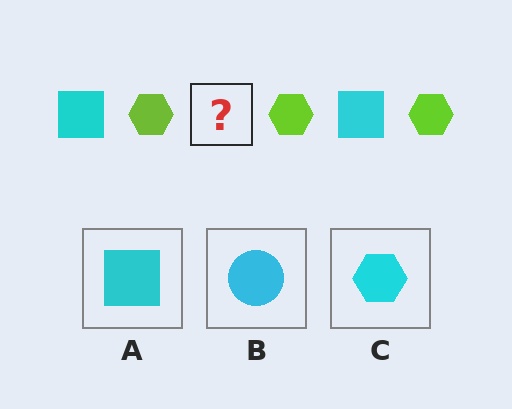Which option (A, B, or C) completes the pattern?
A.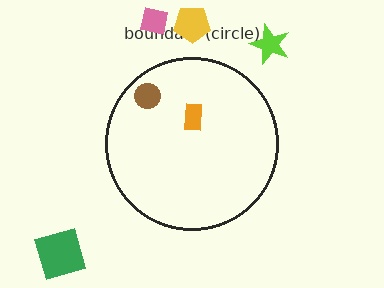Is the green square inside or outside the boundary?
Outside.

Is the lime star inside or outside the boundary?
Outside.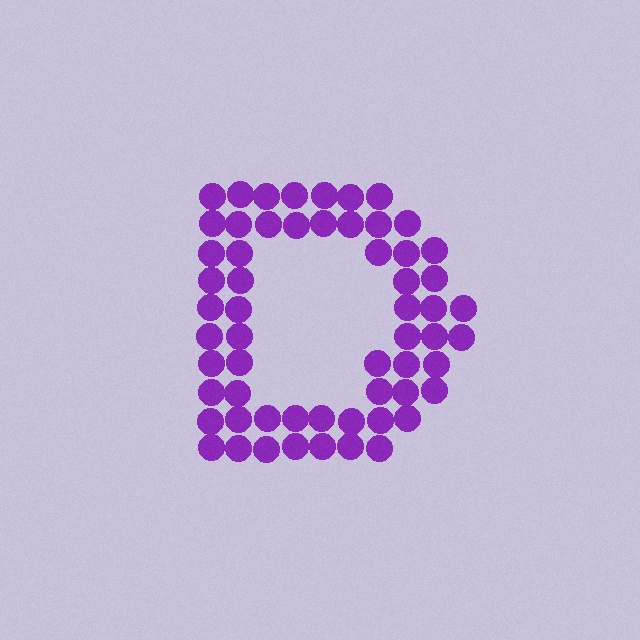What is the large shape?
The large shape is the letter D.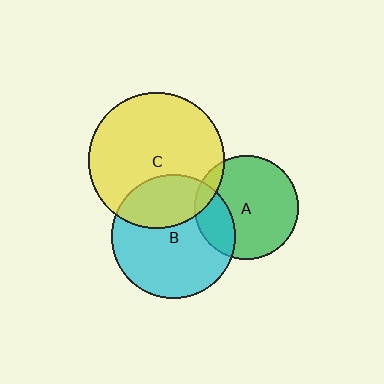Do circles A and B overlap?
Yes.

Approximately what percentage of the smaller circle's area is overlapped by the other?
Approximately 25%.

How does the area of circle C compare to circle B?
Approximately 1.2 times.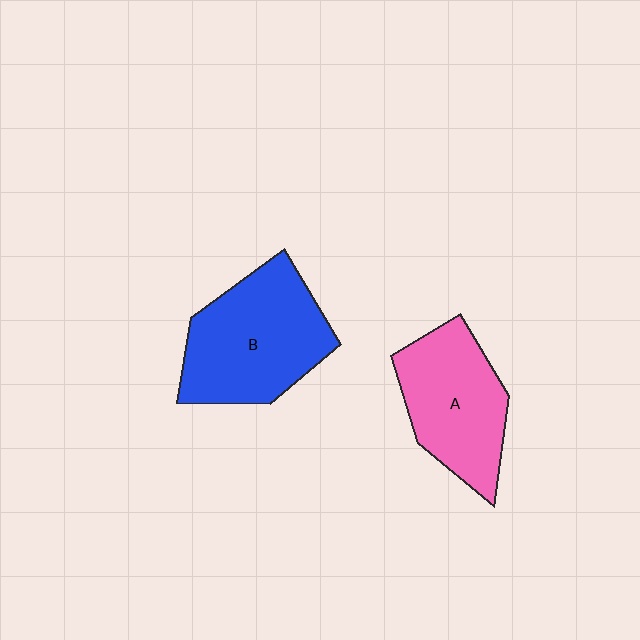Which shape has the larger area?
Shape B (blue).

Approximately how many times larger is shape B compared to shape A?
Approximately 1.2 times.